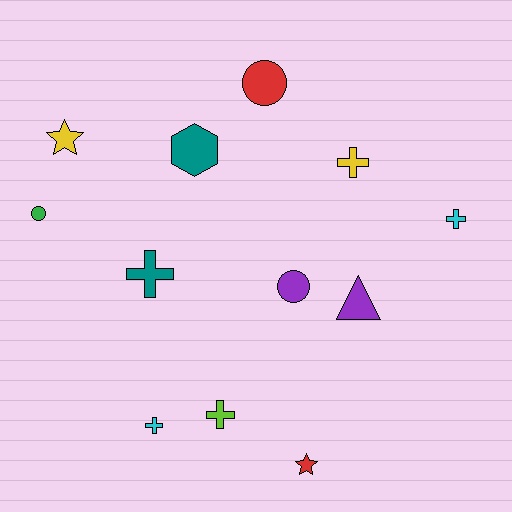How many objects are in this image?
There are 12 objects.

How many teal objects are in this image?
There are 2 teal objects.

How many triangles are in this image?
There is 1 triangle.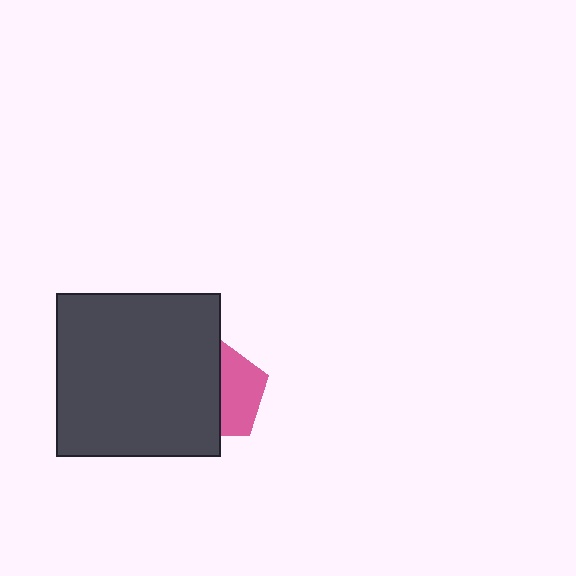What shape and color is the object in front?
The object in front is a dark gray square.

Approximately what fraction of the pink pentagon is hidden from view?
Roughly 55% of the pink pentagon is hidden behind the dark gray square.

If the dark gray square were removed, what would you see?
You would see the complete pink pentagon.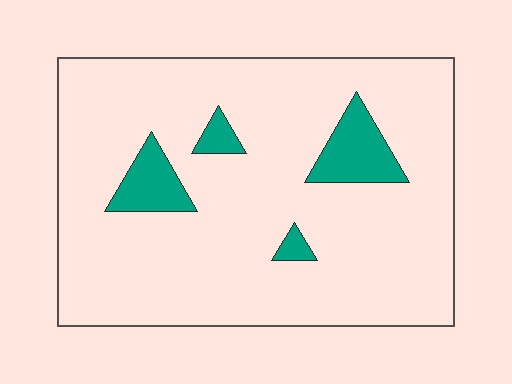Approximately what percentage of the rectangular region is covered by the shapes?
Approximately 10%.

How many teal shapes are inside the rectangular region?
4.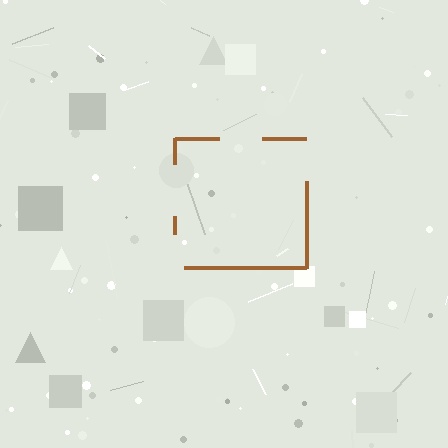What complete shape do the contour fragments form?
The contour fragments form a square.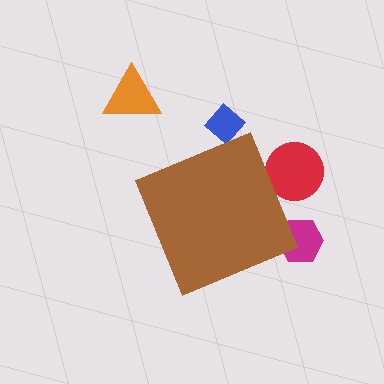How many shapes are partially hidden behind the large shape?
3 shapes are partially hidden.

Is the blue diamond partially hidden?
Yes, the blue diamond is partially hidden behind the brown diamond.